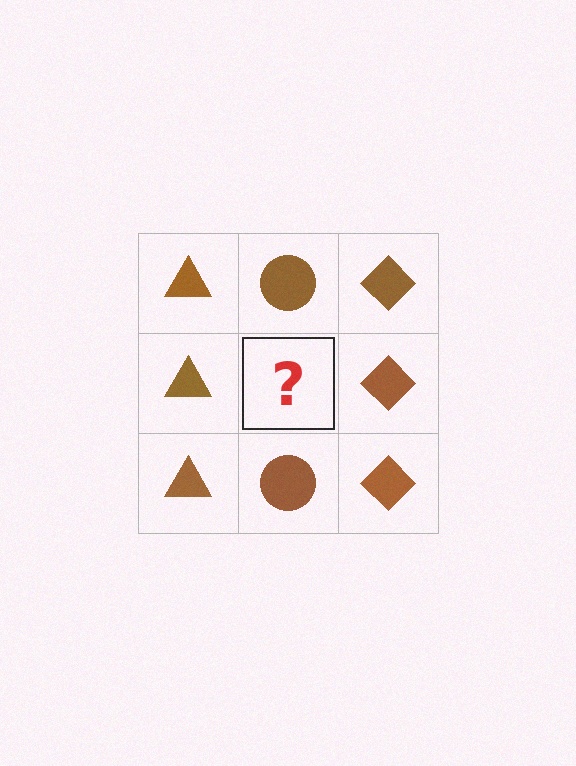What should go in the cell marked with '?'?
The missing cell should contain a brown circle.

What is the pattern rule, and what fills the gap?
The rule is that each column has a consistent shape. The gap should be filled with a brown circle.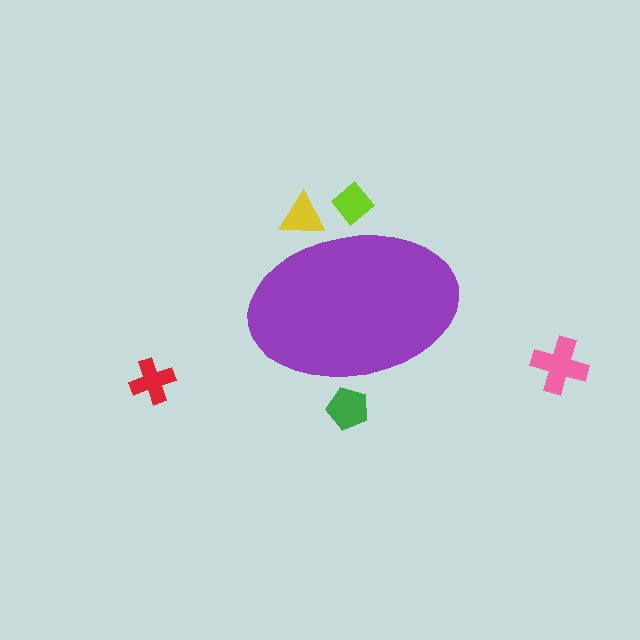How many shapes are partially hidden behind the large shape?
3 shapes are partially hidden.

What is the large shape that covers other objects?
A purple ellipse.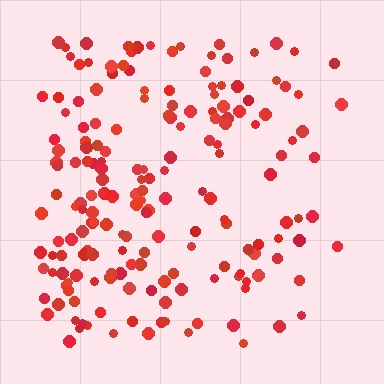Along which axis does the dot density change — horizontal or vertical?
Horizontal.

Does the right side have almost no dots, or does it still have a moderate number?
Still a moderate number, just noticeably fewer than the left.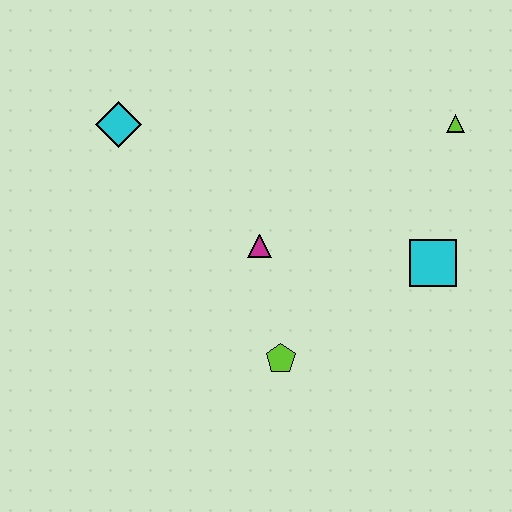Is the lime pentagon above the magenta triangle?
No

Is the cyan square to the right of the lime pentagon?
Yes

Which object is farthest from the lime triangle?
The cyan diamond is farthest from the lime triangle.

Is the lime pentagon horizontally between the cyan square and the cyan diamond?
Yes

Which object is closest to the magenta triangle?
The lime pentagon is closest to the magenta triangle.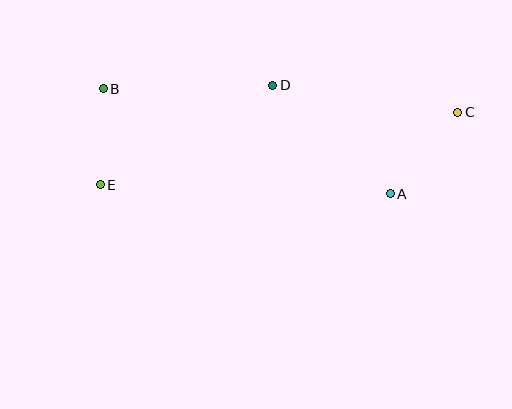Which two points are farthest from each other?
Points C and E are farthest from each other.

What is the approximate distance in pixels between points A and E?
The distance between A and E is approximately 290 pixels.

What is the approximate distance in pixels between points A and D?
The distance between A and D is approximately 160 pixels.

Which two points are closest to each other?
Points B and E are closest to each other.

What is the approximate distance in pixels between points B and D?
The distance between B and D is approximately 170 pixels.